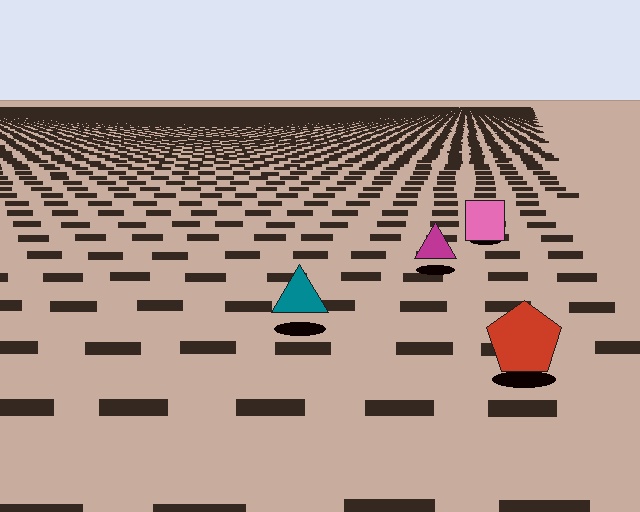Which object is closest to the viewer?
The red pentagon is closest. The texture marks near it are larger and more spread out.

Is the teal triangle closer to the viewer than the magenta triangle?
Yes. The teal triangle is closer — you can tell from the texture gradient: the ground texture is coarser near it.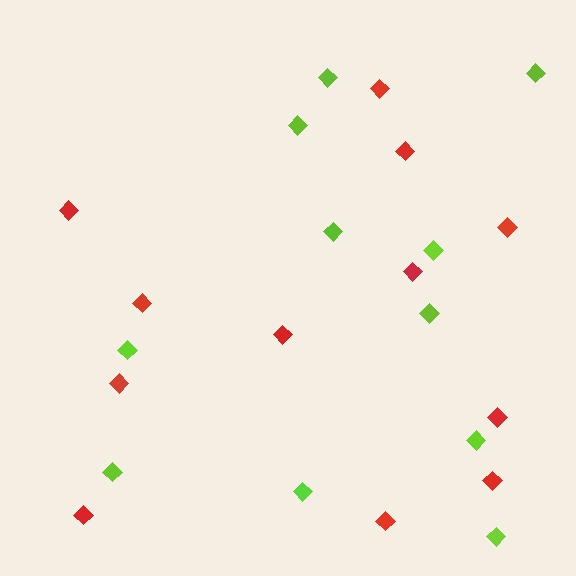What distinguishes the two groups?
There are 2 groups: one group of lime diamonds (11) and one group of red diamonds (12).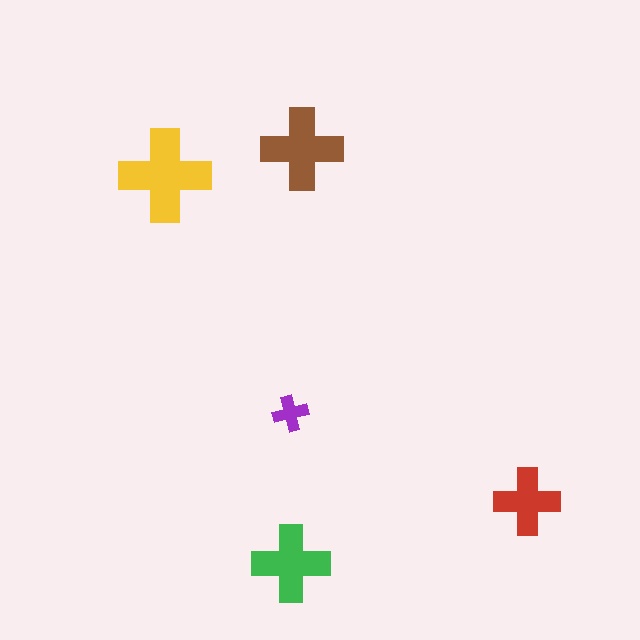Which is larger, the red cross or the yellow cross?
The yellow one.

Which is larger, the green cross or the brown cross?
The brown one.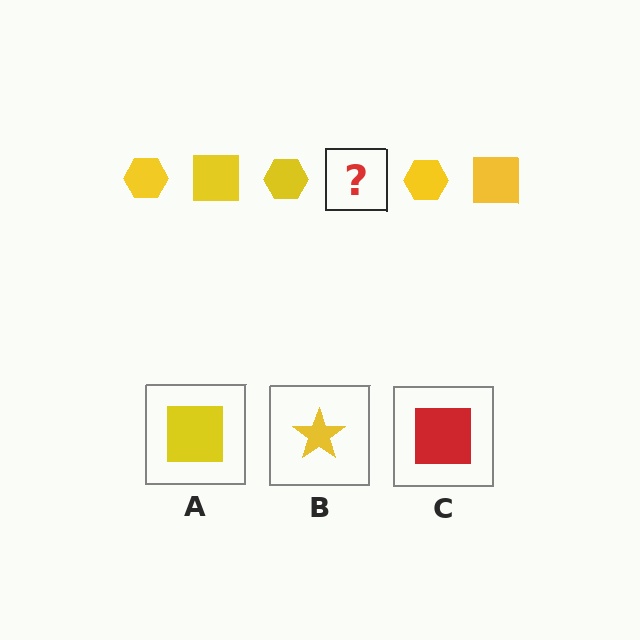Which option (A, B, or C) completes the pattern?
A.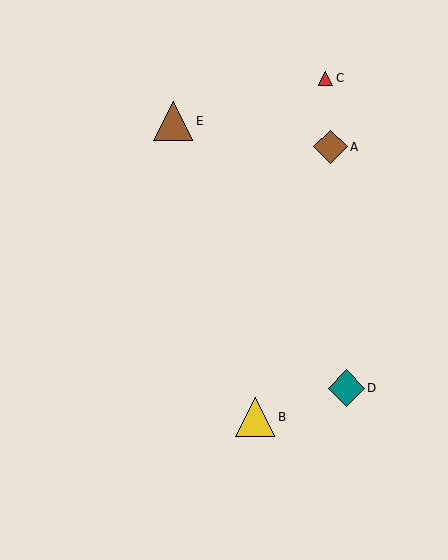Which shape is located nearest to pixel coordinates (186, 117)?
The brown triangle (labeled E) at (173, 121) is nearest to that location.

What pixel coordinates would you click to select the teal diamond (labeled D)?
Click at (346, 388) to select the teal diamond D.